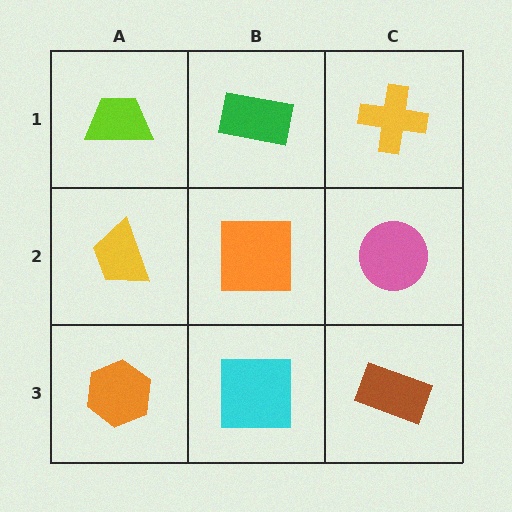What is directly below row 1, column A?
A yellow trapezoid.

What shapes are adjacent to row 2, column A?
A lime trapezoid (row 1, column A), an orange hexagon (row 3, column A), an orange square (row 2, column B).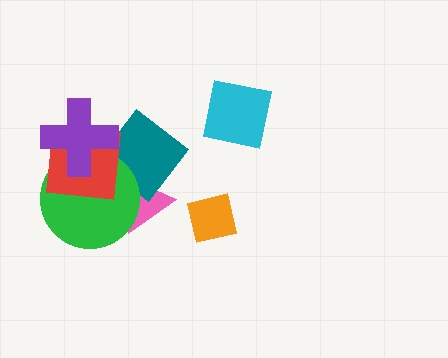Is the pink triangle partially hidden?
Yes, it is partially covered by another shape.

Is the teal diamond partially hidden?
Yes, it is partially covered by another shape.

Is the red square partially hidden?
Yes, it is partially covered by another shape.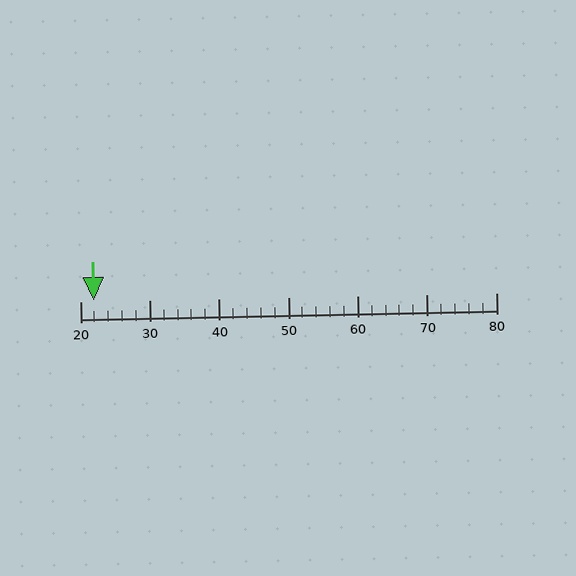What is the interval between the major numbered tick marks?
The major tick marks are spaced 10 units apart.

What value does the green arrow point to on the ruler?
The green arrow points to approximately 22.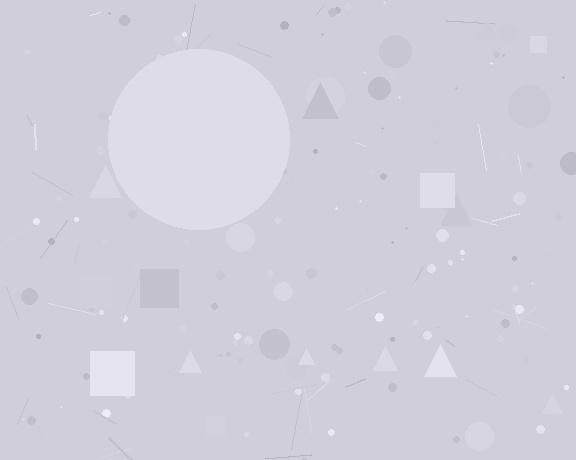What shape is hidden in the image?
A circle is hidden in the image.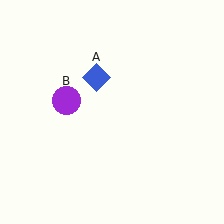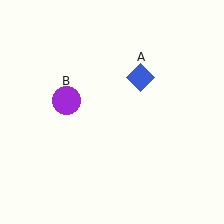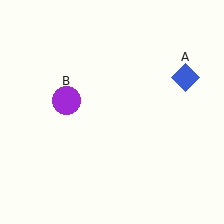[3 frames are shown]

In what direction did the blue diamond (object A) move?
The blue diamond (object A) moved right.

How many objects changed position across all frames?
1 object changed position: blue diamond (object A).